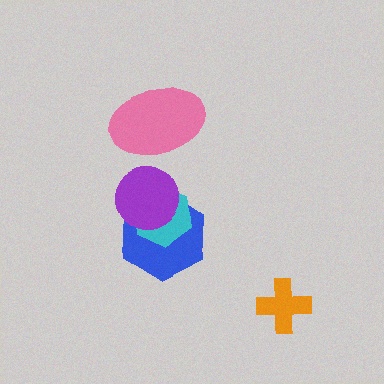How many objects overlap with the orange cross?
0 objects overlap with the orange cross.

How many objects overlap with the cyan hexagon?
2 objects overlap with the cyan hexagon.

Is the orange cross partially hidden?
No, no other shape covers it.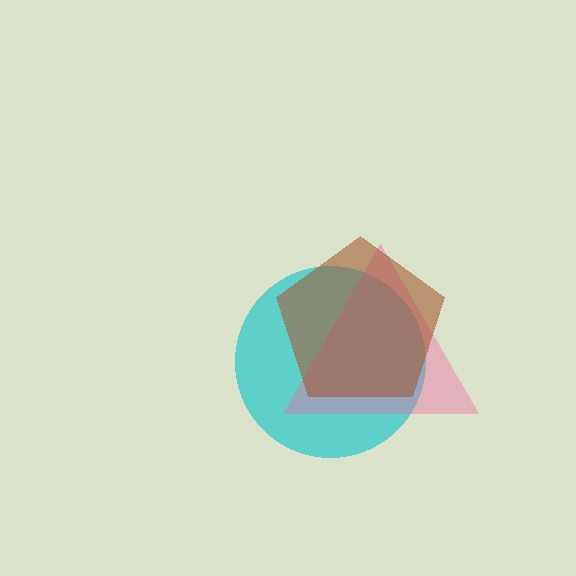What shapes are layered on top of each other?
The layered shapes are: a cyan circle, a pink triangle, a brown pentagon.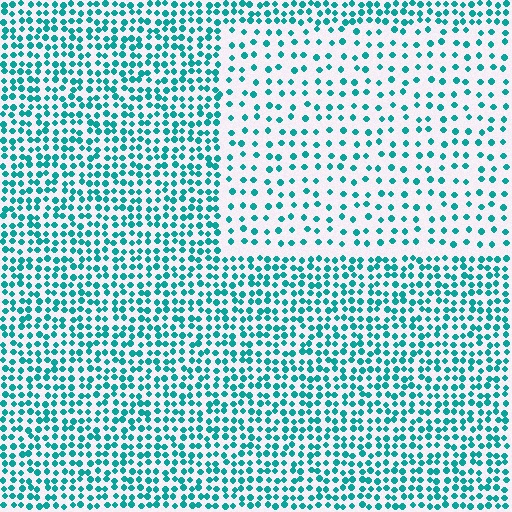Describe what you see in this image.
The image contains small teal elements arranged at two different densities. A rectangle-shaped region is visible where the elements are less densely packed than the surrounding area.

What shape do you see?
I see a rectangle.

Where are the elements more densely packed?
The elements are more densely packed outside the rectangle boundary.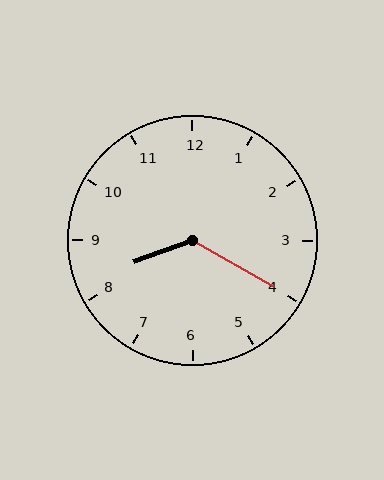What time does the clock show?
8:20.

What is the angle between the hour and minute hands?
Approximately 130 degrees.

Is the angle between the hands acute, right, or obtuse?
It is obtuse.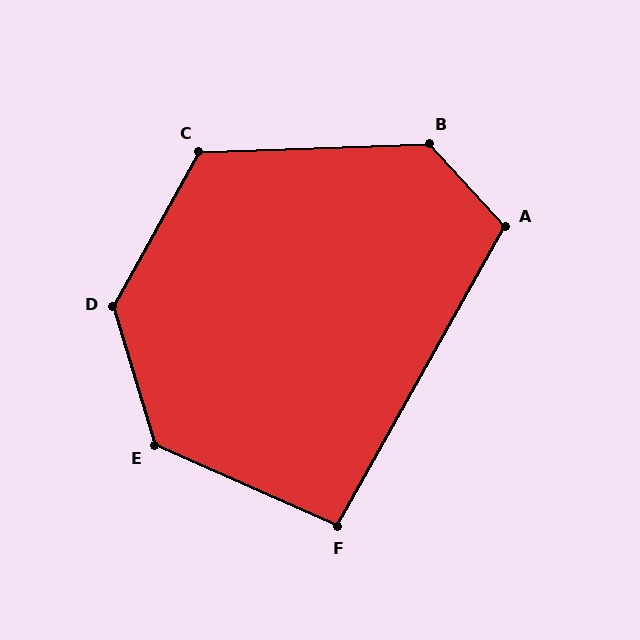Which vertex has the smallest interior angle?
F, at approximately 95 degrees.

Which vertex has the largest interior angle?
D, at approximately 134 degrees.